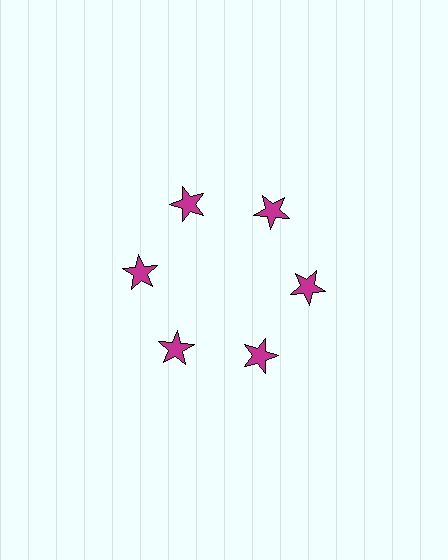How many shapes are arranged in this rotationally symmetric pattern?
There are 6 shapes, arranged in 6 groups of 1.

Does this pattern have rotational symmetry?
Yes, this pattern has 6-fold rotational symmetry. It looks the same after rotating 60 degrees around the center.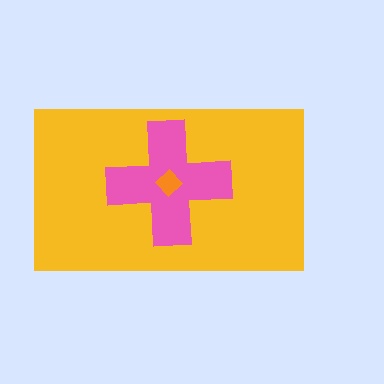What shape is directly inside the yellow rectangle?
The pink cross.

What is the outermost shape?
The yellow rectangle.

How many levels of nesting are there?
3.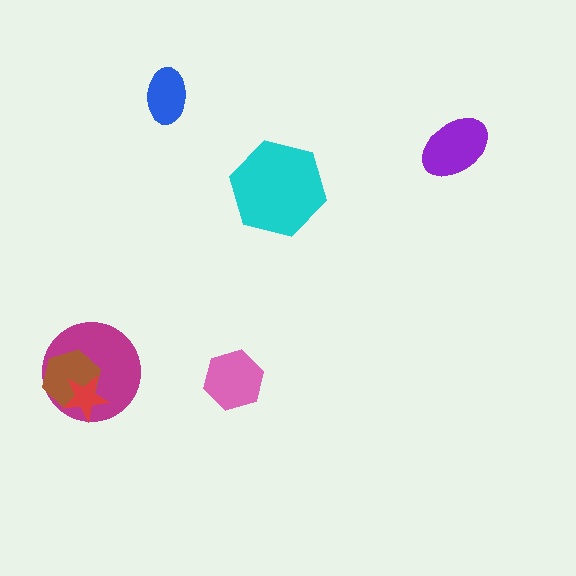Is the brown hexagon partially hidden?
Yes, it is partially covered by another shape.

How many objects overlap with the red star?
2 objects overlap with the red star.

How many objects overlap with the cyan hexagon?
0 objects overlap with the cyan hexagon.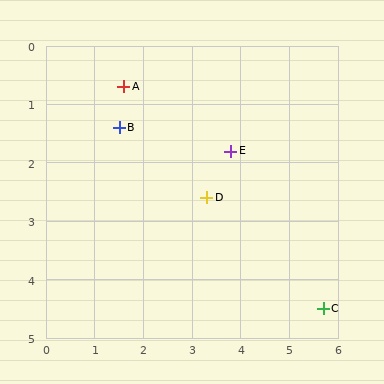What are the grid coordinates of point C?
Point C is at approximately (5.7, 4.5).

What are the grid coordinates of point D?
Point D is at approximately (3.3, 2.6).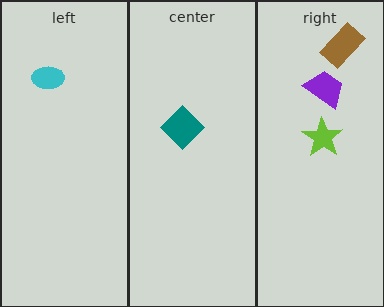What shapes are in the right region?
The brown rectangle, the purple trapezoid, the lime star.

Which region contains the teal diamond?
The center region.